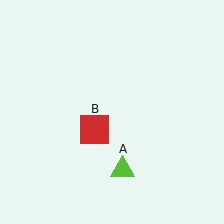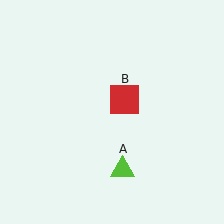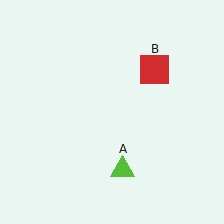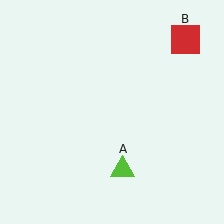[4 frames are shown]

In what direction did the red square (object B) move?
The red square (object B) moved up and to the right.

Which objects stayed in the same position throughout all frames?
Lime triangle (object A) remained stationary.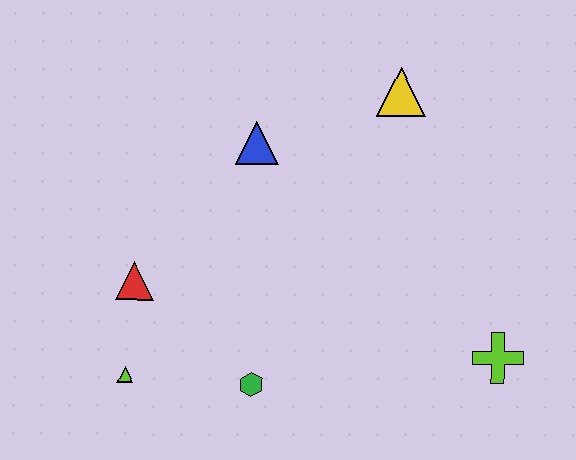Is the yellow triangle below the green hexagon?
No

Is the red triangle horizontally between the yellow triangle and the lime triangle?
Yes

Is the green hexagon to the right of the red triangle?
Yes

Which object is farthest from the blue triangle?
The lime cross is farthest from the blue triangle.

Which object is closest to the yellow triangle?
The blue triangle is closest to the yellow triangle.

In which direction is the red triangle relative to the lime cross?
The red triangle is to the left of the lime cross.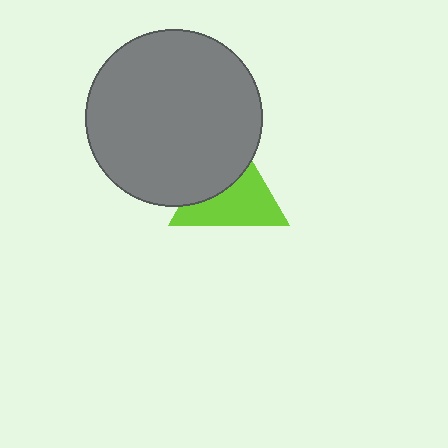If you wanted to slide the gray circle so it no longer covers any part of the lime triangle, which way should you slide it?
Slide it toward the upper-left — that is the most direct way to separate the two shapes.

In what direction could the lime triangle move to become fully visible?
The lime triangle could move toward the lower-right. That would shift it out from behind the gray circle entirely.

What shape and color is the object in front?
The object in front is a gray circle.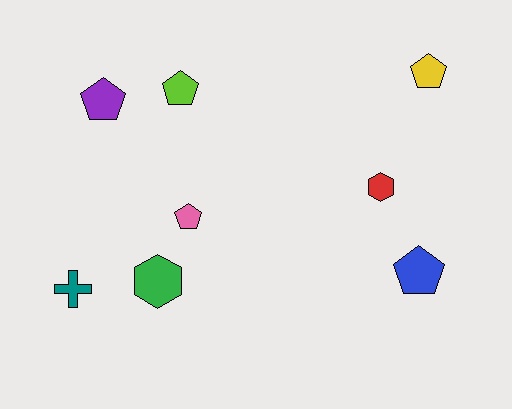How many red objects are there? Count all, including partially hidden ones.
There is 1 red object.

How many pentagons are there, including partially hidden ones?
There are 5 pentagons.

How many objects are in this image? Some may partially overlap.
There are 8 objects.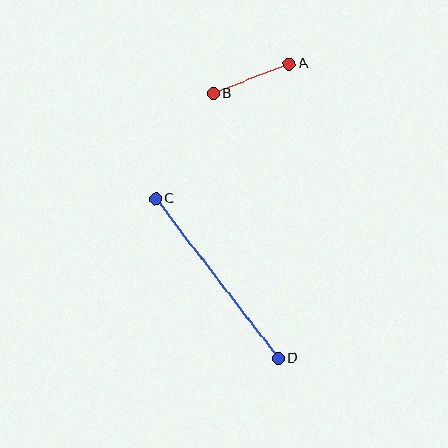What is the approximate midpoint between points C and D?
The midpoint is at approximately (217, 279) pixels.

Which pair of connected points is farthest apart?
Points C and D are farthest apart.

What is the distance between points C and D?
The distance is approximately 201 pixels.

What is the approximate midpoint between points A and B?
The midpoint is at approximately (251, 79) pixels.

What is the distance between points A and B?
The distance is approximately 82 pixels.